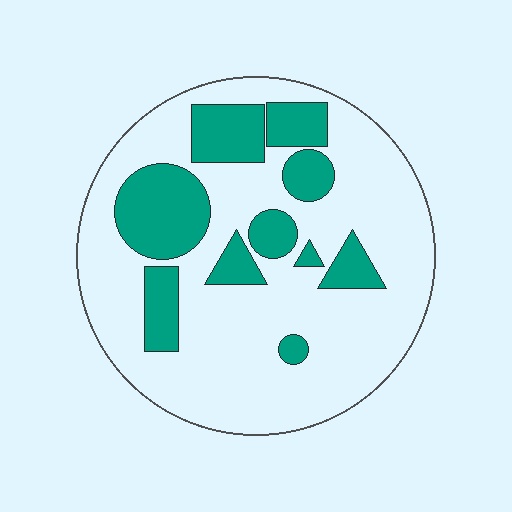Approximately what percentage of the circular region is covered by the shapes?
Approximately 25%.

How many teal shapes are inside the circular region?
10.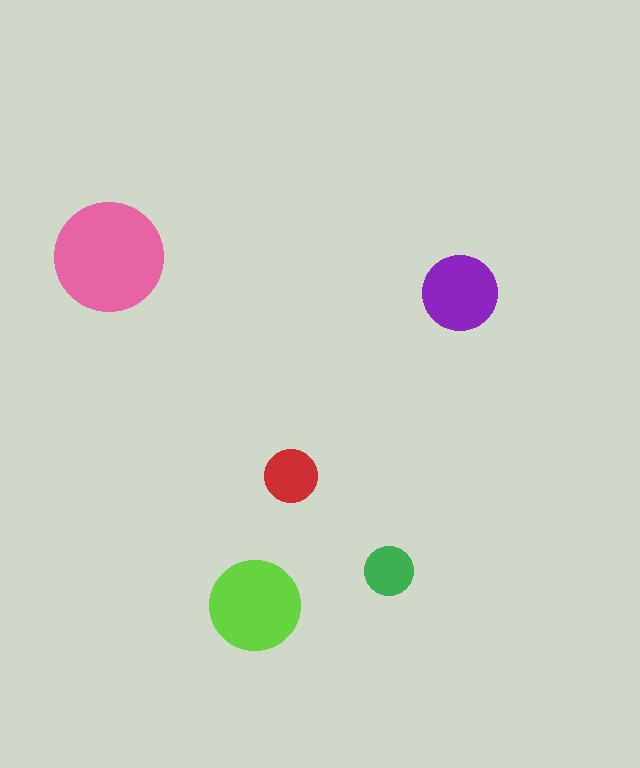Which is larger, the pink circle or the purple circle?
The pink one.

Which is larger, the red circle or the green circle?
The red one.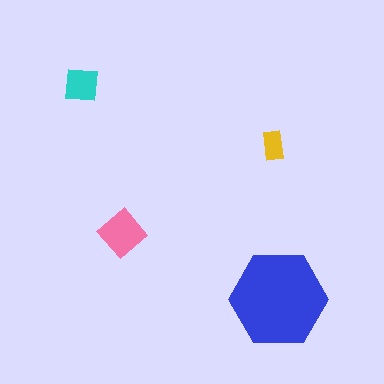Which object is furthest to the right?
The blue hexagon is rightmost.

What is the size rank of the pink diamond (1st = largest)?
2nd.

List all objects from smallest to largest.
The yellow rectangle, the cyan square, the pink diamond, the blue hexagon.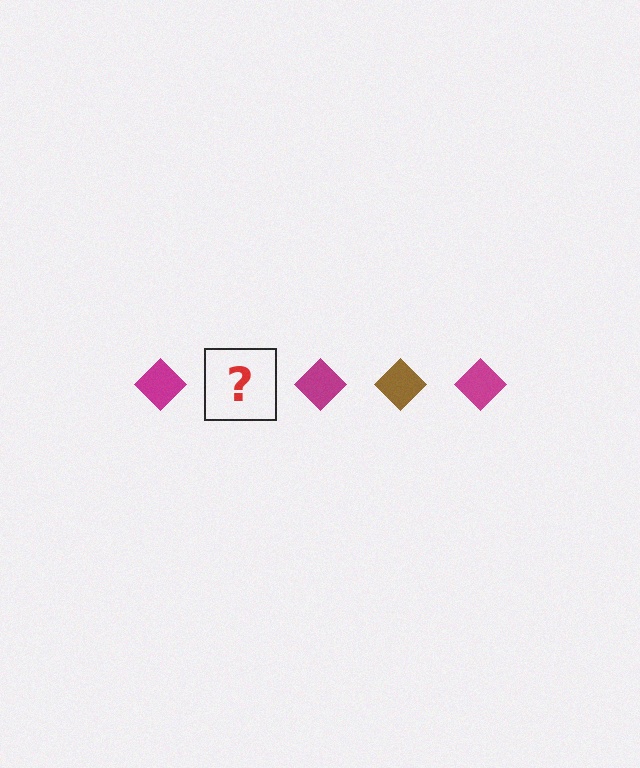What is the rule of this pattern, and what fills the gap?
The rule is that the pattern cycles through magenta, brown diamonds. The gap should be filled with a brown diamond.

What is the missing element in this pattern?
The missing element is a brown diamond.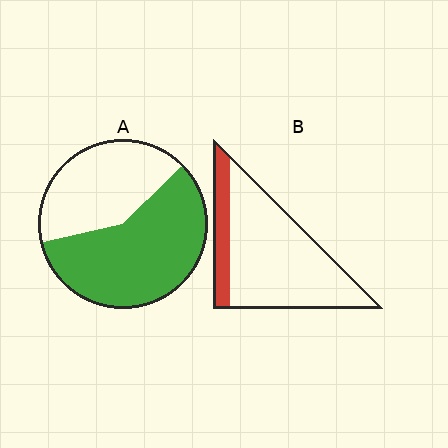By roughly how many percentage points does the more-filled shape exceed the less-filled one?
By roughly 40 percentage points (A over B).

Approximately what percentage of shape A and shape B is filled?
A is approximately 60% and B is approximately 20%.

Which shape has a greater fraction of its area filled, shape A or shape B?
Shape A.